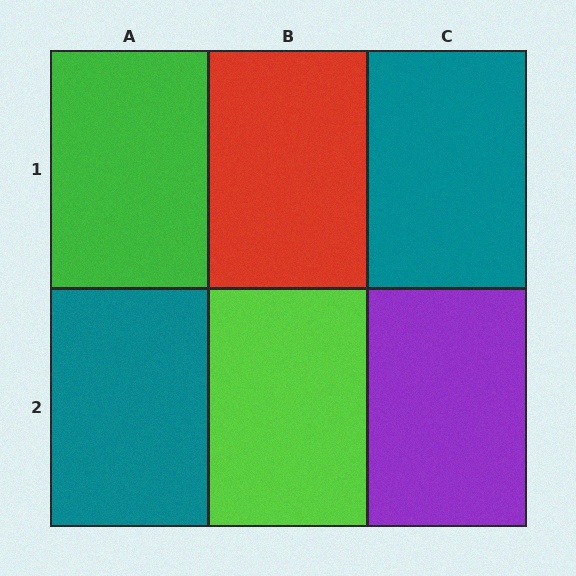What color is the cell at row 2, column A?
Teal.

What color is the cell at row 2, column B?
Lime.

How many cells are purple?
1 cell is purple.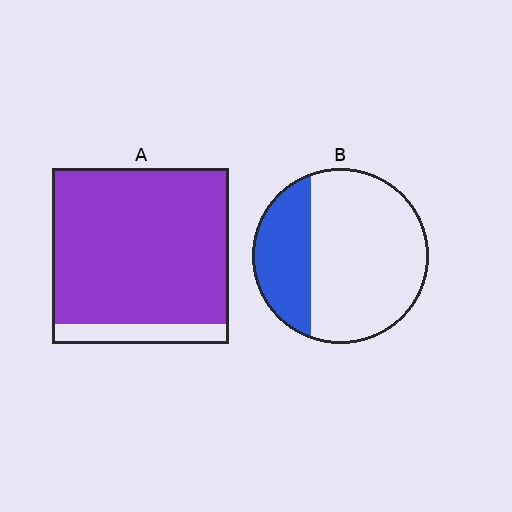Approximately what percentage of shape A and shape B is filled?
A is approximately 90% and B is approximately 30%.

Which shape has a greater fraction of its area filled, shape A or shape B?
Shape A.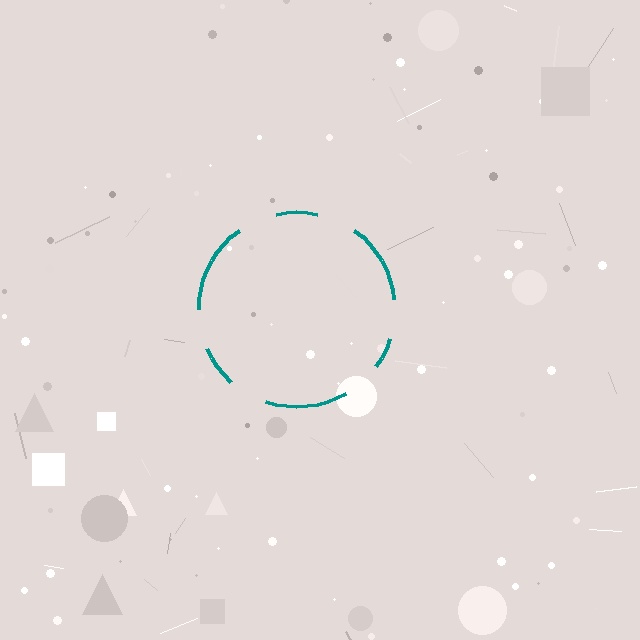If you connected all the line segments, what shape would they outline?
They would outline a circle.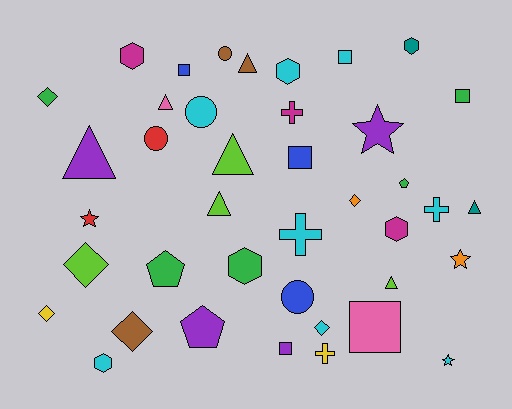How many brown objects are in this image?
There are 3 brown objects.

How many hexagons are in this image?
There are 6 hexagons.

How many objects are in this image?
There are 40 objects.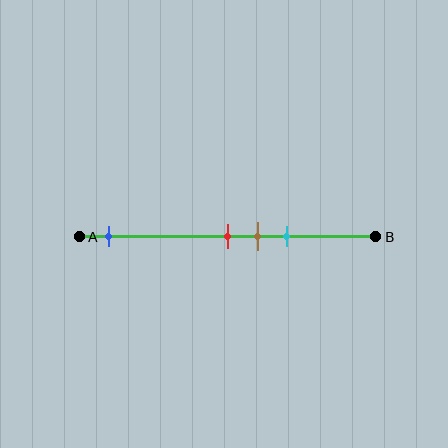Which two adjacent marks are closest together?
The red and brown marks are the closest adjacent pair.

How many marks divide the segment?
There are 4 marks dividing the segment.